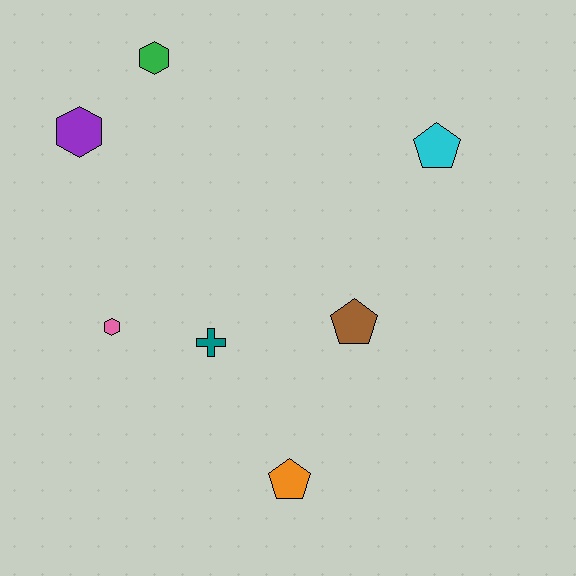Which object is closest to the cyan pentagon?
The brown pentagon is closest to the cyan pentagon.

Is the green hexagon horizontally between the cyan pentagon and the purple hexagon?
Yes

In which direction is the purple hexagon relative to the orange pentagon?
The purple hexagon is above the orange pentagon.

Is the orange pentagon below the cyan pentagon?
Yes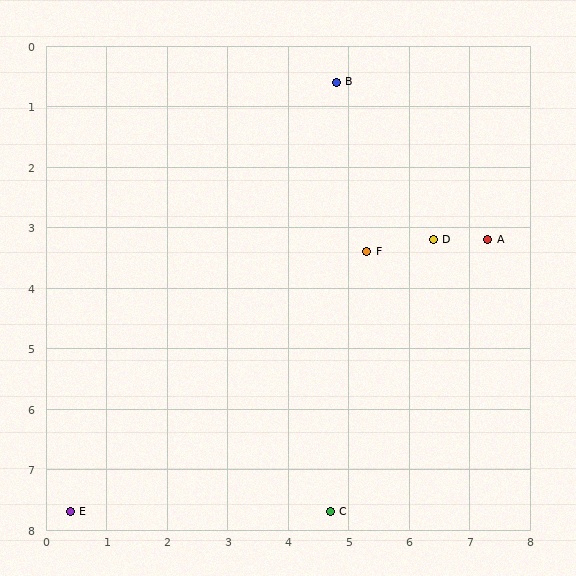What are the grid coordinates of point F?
Point F is at approximately (5.3, 3.4).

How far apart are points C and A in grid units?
Points C and A are about 5.2 grid units apart.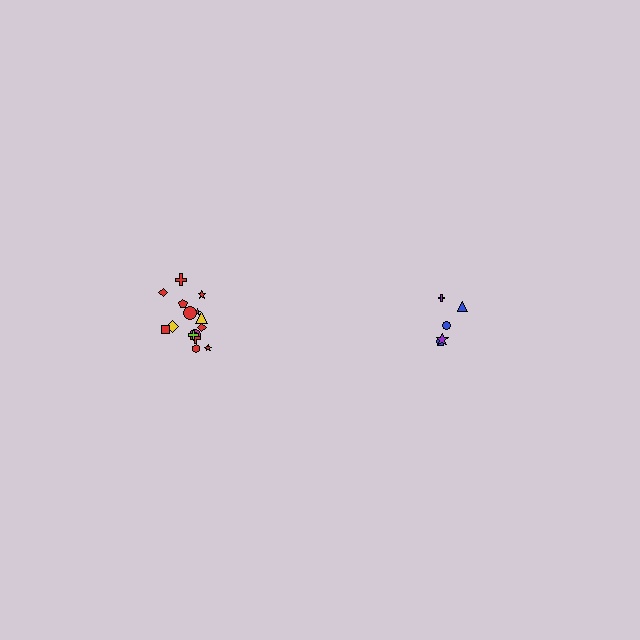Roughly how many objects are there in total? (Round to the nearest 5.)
Roughly 20 objects in total.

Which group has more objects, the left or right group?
The left group.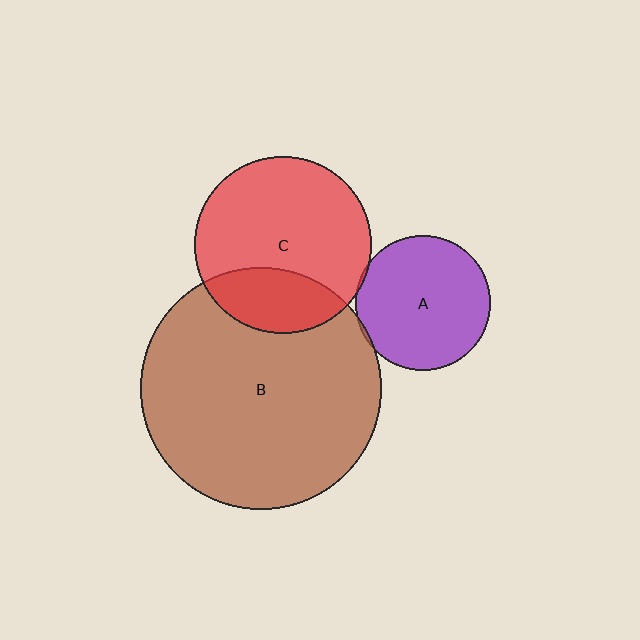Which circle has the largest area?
Circle B (brown).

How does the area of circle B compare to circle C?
Approximately 1.9 times.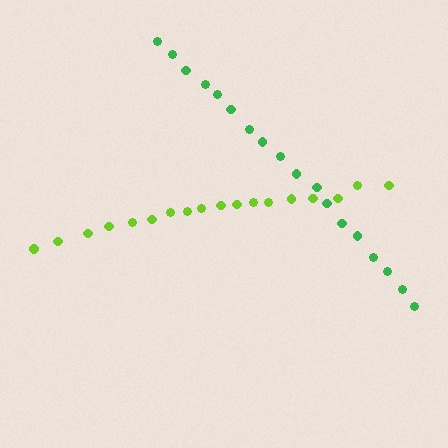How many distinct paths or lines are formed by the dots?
There are 2 distinct paths.